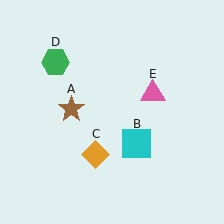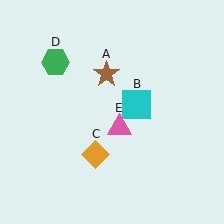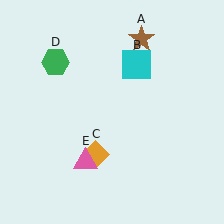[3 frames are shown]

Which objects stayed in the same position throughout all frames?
Orange diamond (object C) and green hexagon (object D) remained stationary.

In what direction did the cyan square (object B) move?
The cyan square (object B) moved up.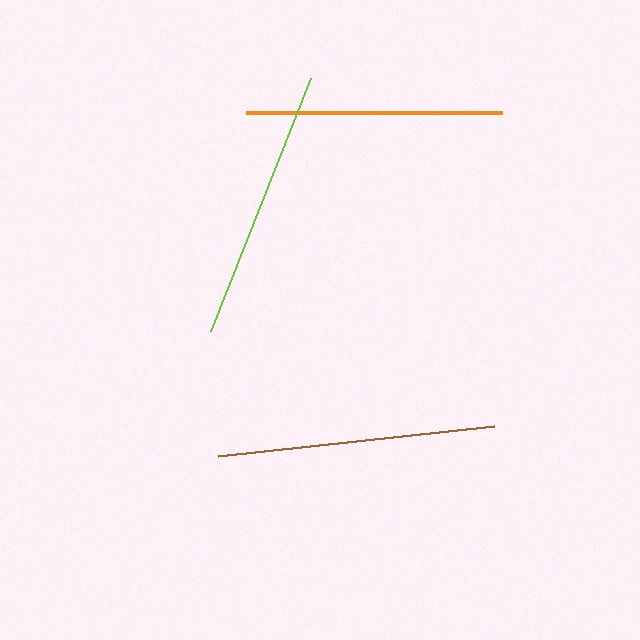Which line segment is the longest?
The brown line is the longest at approximately 278 pixels.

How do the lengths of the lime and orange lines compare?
The lime and orange lines are approximately the same length.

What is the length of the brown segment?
The brown segment is approximately 278 pixels long.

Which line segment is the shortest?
The orange line is the shortest at approximately 256 pixels.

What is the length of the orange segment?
The orange segment is approximately 256 pixels long.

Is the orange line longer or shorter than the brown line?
The brown line is longer than the orange line.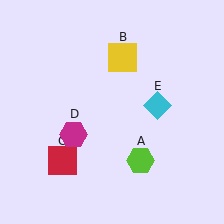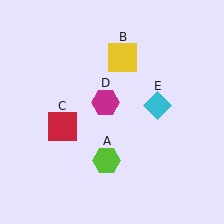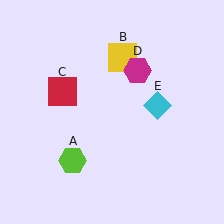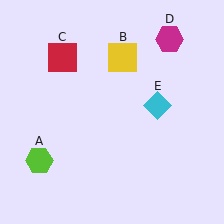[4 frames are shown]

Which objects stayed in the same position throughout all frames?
Yellow square (object B) and cyan diamond (object E) remained stationary.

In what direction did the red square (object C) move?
The red square (object C) moved up.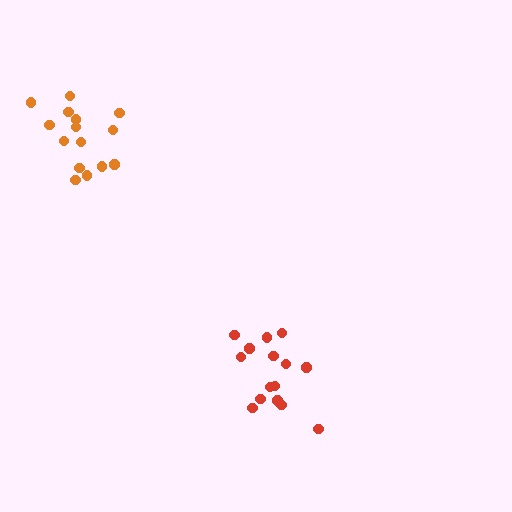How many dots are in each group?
Group 1: 15 dots, Group 2: 15 dots (30 total).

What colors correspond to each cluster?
The clusters are colored: red, orange.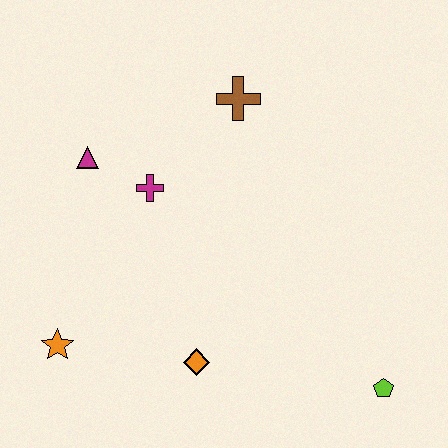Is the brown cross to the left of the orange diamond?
No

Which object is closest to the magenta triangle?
The magenta cross is closest to the magenta triangle.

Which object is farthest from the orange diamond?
The brown cross is farthest from the orange diamond.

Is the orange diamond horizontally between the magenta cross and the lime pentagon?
Yes